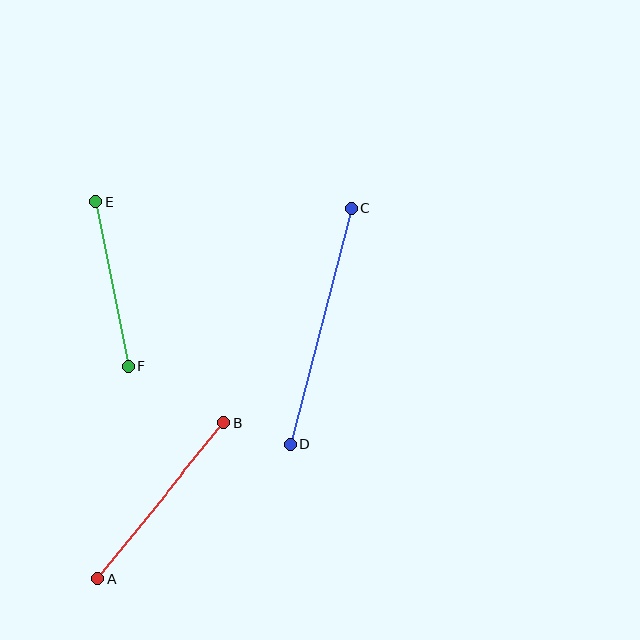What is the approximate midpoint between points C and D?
The midpoint is at approximately (321, 326) pixels.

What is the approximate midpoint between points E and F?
The midpoint is at approximately (112, 284) pixels.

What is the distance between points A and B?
The distance is approximately 200 pixels.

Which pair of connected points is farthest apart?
Points C and D are farthest apart.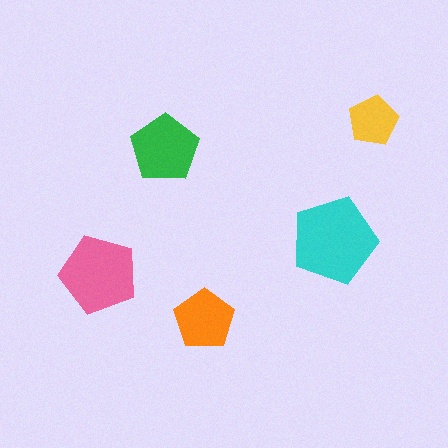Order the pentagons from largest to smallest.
the cyan one, the pink one, the green one, the orange one, the yellow one.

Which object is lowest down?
The orange pentagon is bottommost.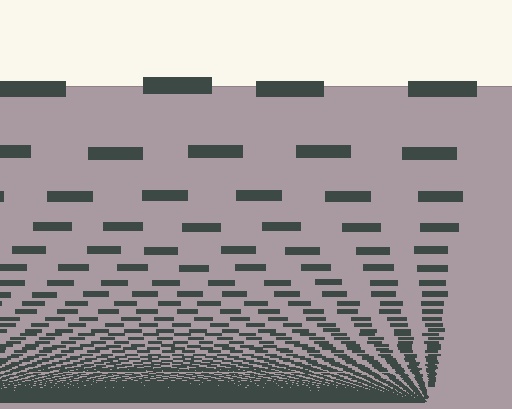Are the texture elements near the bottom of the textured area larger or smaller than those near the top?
Smaller. The gradient is inverted — elements near the bottom are smaller and denser.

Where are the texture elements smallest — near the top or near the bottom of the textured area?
Near the bottom.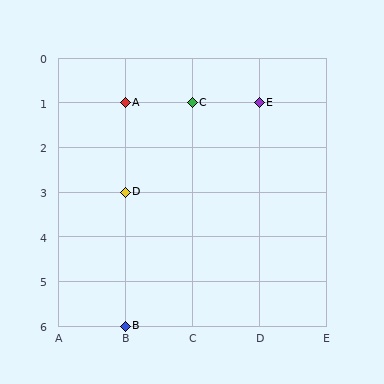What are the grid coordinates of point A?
Point A is at grid coordinates (B, 1).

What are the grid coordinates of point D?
Point D is at grid coordinates (B, 3).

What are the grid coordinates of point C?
Point C is at grid coordinates (C, 1).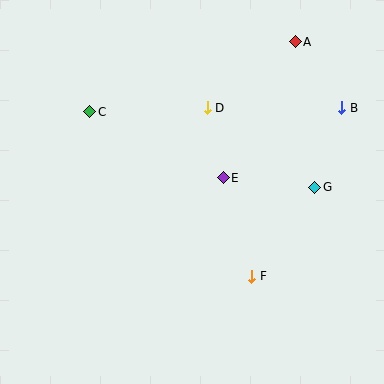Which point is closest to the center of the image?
Point E at (223, 178) is closest to the center.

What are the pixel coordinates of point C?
Point C is at (90, 112).